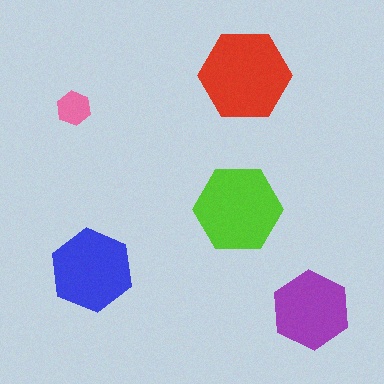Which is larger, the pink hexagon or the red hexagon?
The red one.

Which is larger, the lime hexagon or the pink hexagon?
The lime one.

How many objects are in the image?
There are 5 objects in the image.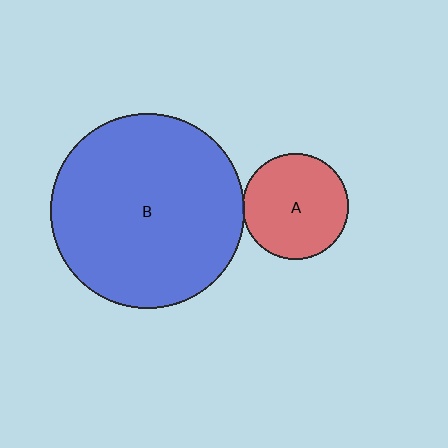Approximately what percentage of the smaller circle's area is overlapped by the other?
Approximately 5%.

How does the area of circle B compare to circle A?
Approximately 3.4 times.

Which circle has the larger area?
Circle B (blue).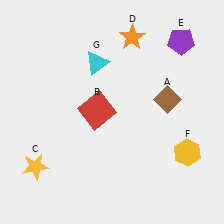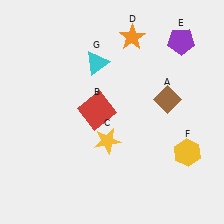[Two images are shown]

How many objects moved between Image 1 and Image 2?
1 object moved between the two images.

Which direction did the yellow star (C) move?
The yellow star (C) moved right.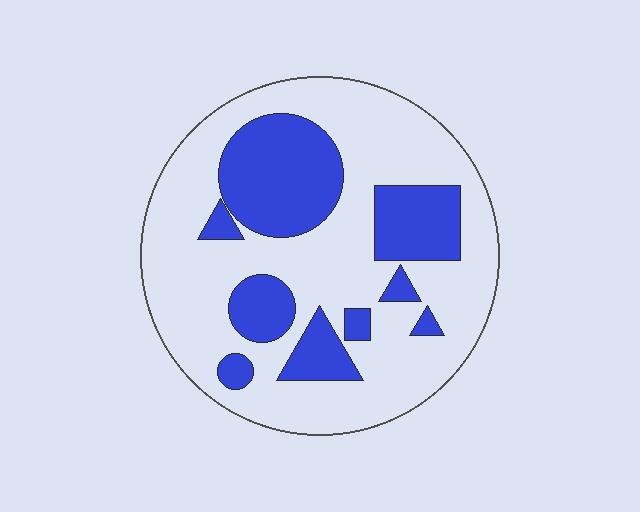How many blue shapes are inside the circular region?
9.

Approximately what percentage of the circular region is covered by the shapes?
Approximately 30%.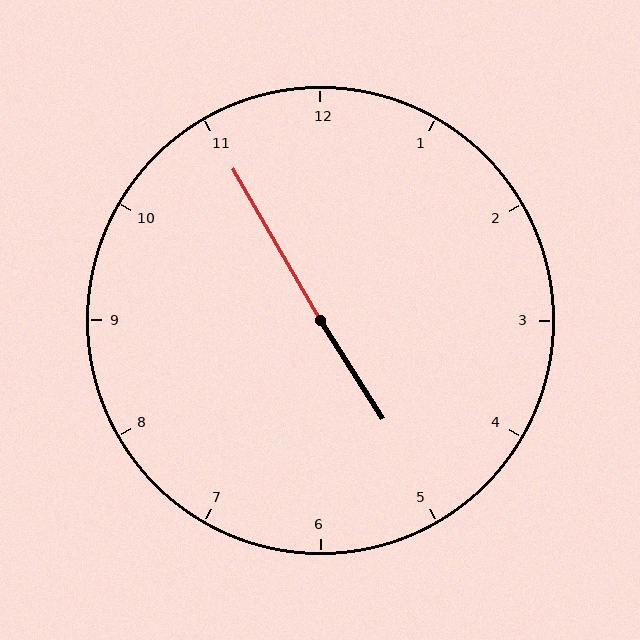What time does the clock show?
4:55.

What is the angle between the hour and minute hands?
Approximately 178 degrees.